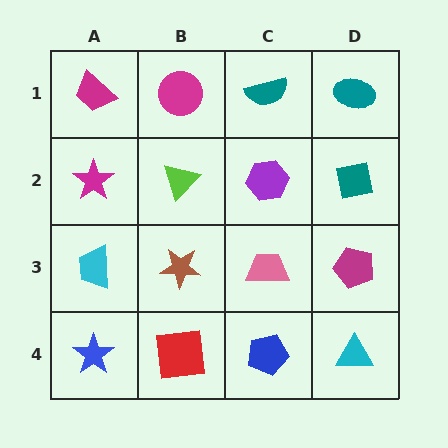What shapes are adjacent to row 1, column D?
A teal square (row 2, column D), a teal semicircle (row 1, column C).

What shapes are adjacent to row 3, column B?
A lime triangle (row 2, column B), a red square (row 4, column B), a cyan trapezoid (row 3, column A), a pink trapezoid (row 3, column C).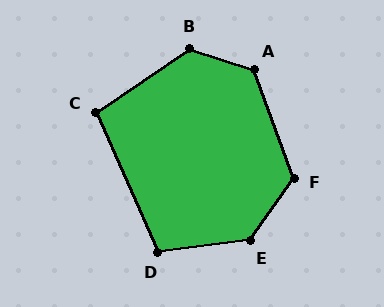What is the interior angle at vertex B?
Approximately 128 degrees (obtuse).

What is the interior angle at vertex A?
Approximately 128 degrees (obtuse).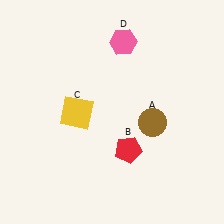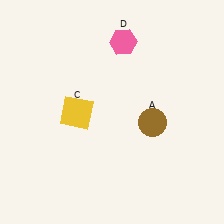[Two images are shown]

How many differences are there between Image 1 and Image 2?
There is 1 difference between the two images.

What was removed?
The red pentagon (B) was removed in Image 2.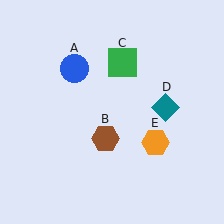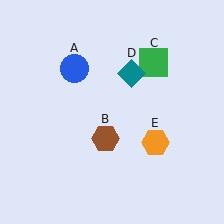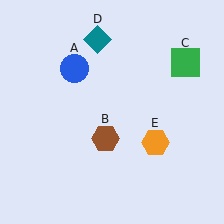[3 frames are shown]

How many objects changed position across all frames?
2 objects changed position: green square (object C), teal diamond (object D).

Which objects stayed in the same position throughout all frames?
Blue circle (object A) and brown hexagon (object B) and orange hexagon (object E) remained stationary.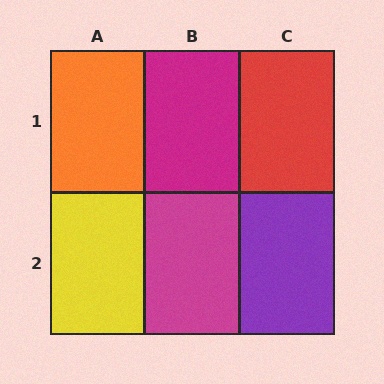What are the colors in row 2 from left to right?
Yellow, magenta, purple.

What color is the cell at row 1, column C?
Red.